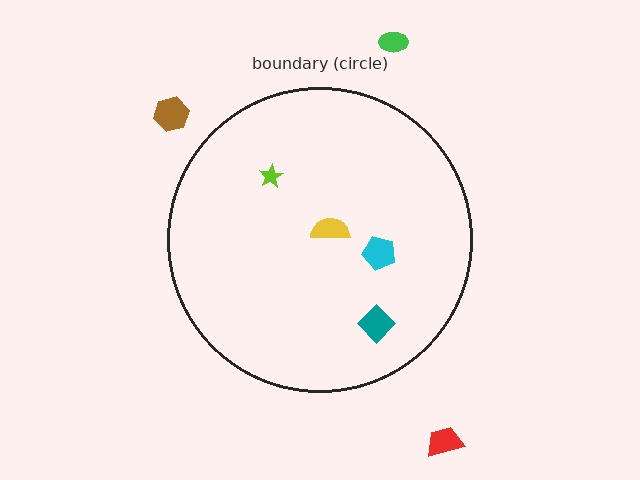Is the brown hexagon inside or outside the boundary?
Outside.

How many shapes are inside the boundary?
4 inside, 3 outside.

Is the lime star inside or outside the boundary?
Inside.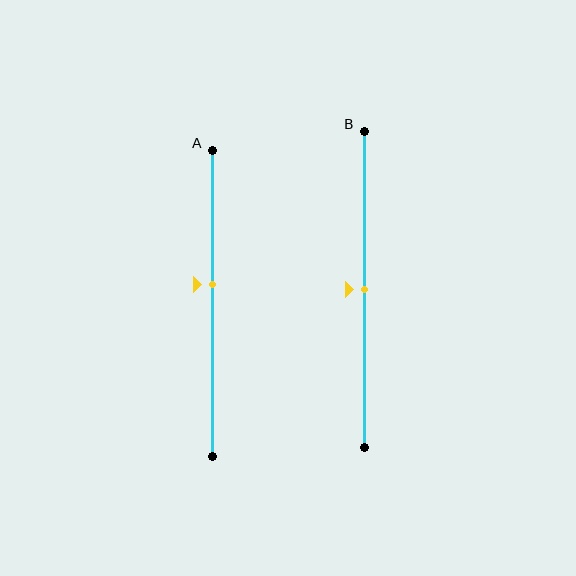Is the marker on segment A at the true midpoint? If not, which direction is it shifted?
No, the marker on segment A is shifted upward by about 6% of the segment length.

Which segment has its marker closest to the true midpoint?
Segment B has its marker closest to the true midpoint.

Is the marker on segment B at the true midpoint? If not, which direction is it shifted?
Yes, the marker on segment B is at the true midpoint.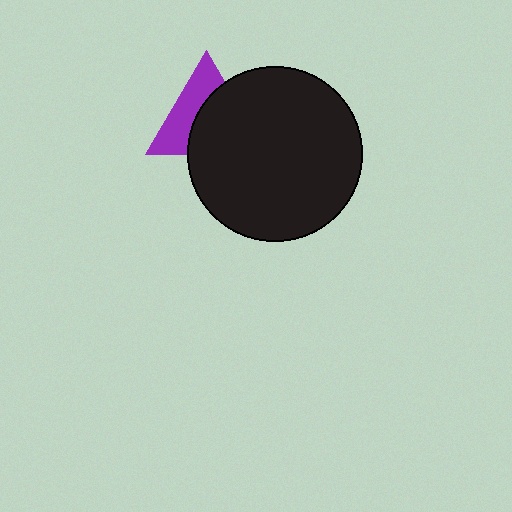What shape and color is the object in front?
The object in front is a black circle.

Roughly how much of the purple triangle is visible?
About half of it is visible (roughly 45%).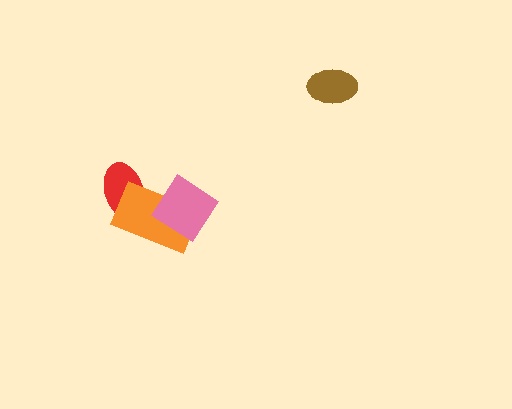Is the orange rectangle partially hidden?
Yes, it is partially covered by another shape.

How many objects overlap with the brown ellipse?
0 objects overlap with the brown ellipse.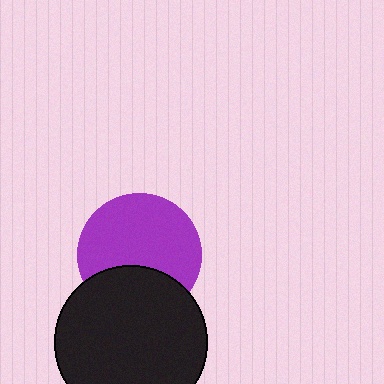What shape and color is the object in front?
The object in front is a black circle.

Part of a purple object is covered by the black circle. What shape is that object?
It is a circle.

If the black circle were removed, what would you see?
You would see the complete purple circle.